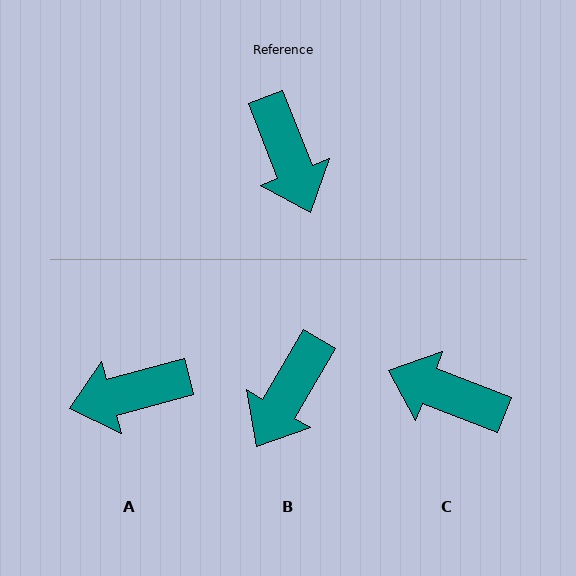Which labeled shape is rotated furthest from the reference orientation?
C, about 132 degrees away.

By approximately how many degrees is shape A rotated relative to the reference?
Approximately 96 degrees clockwise.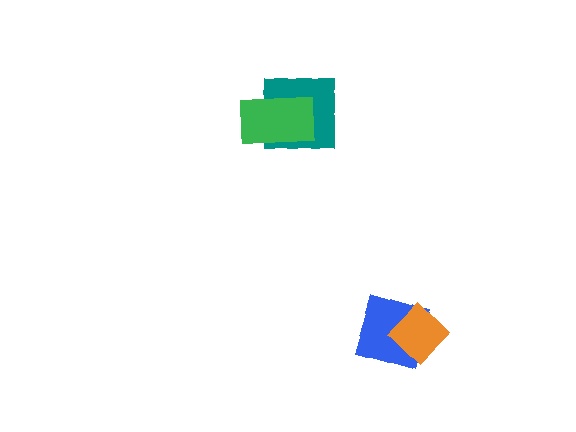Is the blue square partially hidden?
Yes, it is partially covered by another shape.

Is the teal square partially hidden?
Yes, it is partially covered by another shape.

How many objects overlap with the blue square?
1 object overlaps with the blue square.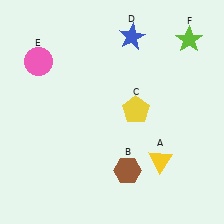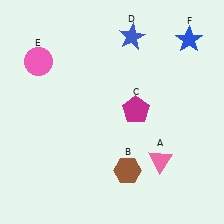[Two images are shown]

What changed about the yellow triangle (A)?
In Image 1, A is yellow. In Image 2, it changed to pink.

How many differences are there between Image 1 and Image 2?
There are 3 differences between the two images.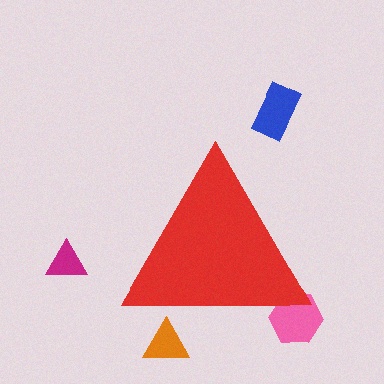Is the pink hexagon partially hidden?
Yes, the pink hexagon is partially hidden behind the red triangle.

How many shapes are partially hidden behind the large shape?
2 shapes are partially hidden.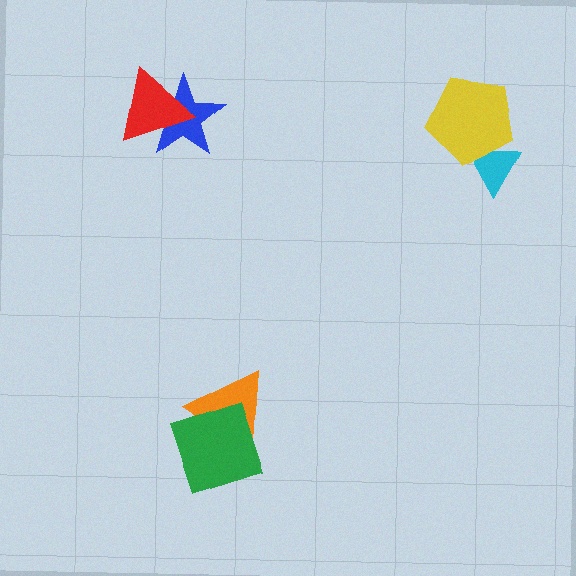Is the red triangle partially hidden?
No, no other shape covers it.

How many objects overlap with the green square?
1 object overlaps with the green square.